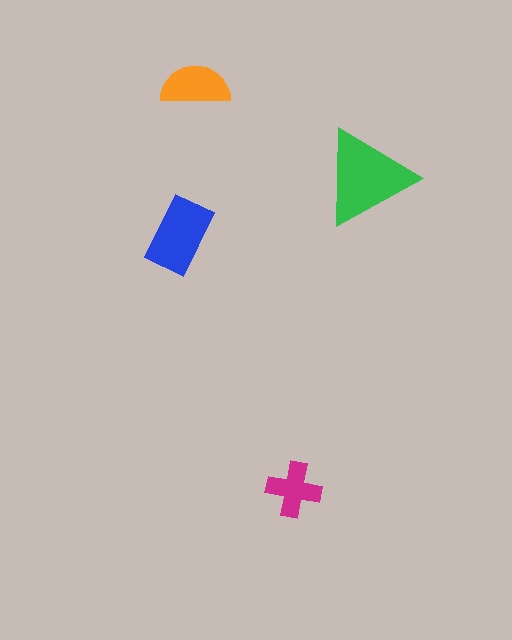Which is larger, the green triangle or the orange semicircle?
The green triangle.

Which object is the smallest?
The magenta cross.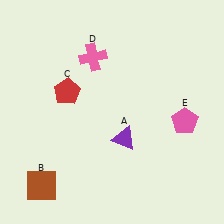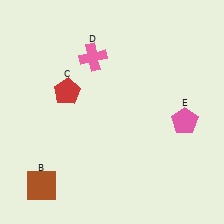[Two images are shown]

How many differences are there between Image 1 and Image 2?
There is 1 difference between the two images.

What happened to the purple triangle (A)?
The purple triangle (A) was removed in Image 2. It was in the bottom-right area of Image 1.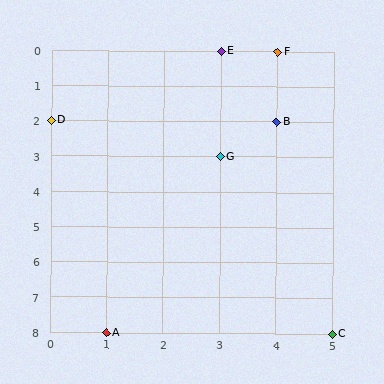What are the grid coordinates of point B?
Point B is at grid coordinates (4, 2).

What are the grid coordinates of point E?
Point E is at grid coordinates (3, 0).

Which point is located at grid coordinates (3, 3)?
Point G is at (3, 3).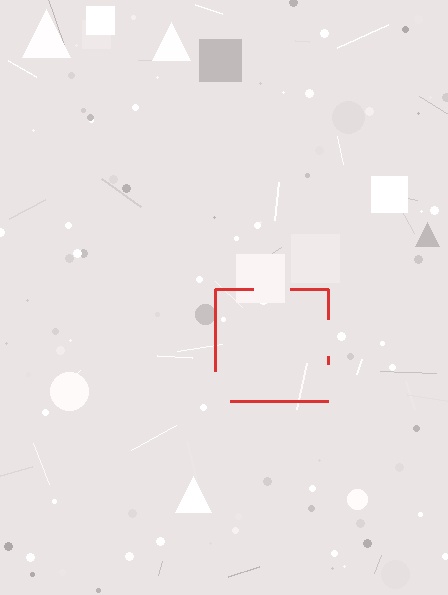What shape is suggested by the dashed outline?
The dashed outline suggests a square.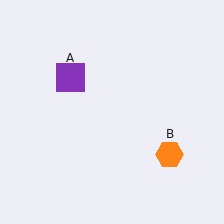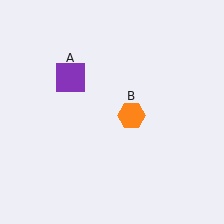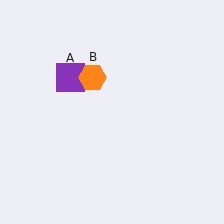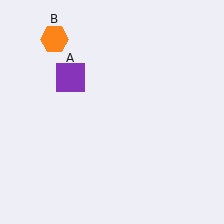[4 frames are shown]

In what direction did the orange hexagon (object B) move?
The orange hexagon (object B) moved up and to the left.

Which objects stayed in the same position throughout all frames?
Purple square (object A) remained stationary.